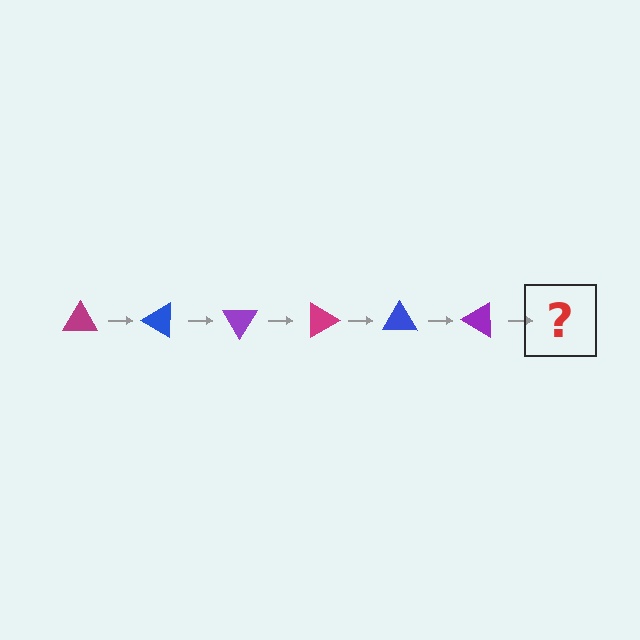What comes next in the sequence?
The next element should be a magenta triangle, rotated 180 degrees from the start.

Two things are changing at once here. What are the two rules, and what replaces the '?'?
The two rules are that it rotates 30 degrees each step and the color cycles through magenta, blue, and purple. The '?' should be a magenta triangle, rotated 180 degrees from the start.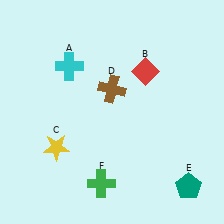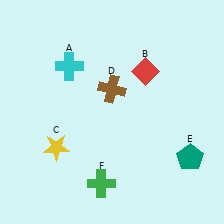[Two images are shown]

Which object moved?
The teal pentagon (E) moved up.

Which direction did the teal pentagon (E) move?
The teal pentagon (E) moved up.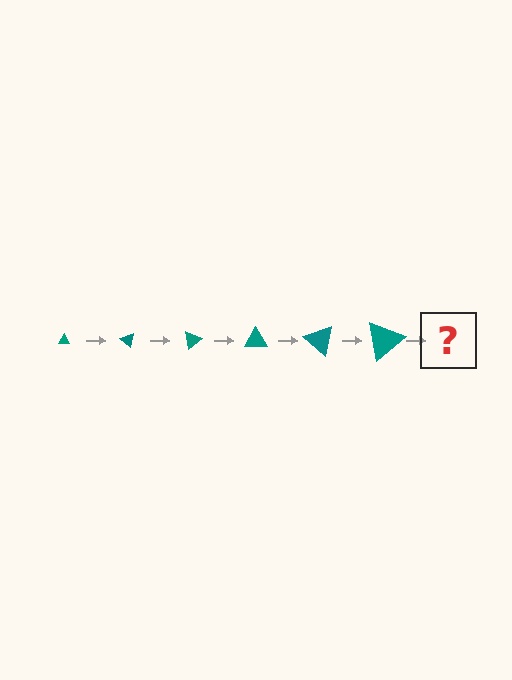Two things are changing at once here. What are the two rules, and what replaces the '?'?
The two rules are that the triangle grows larger each step and it rotates 40 degrees each step. The '?' should be a triangle, larger than the previous one and rotated 240 degrees from the start.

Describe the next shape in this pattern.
It should be a triangle, larger than the previous one and rotated 240 degrees from the start.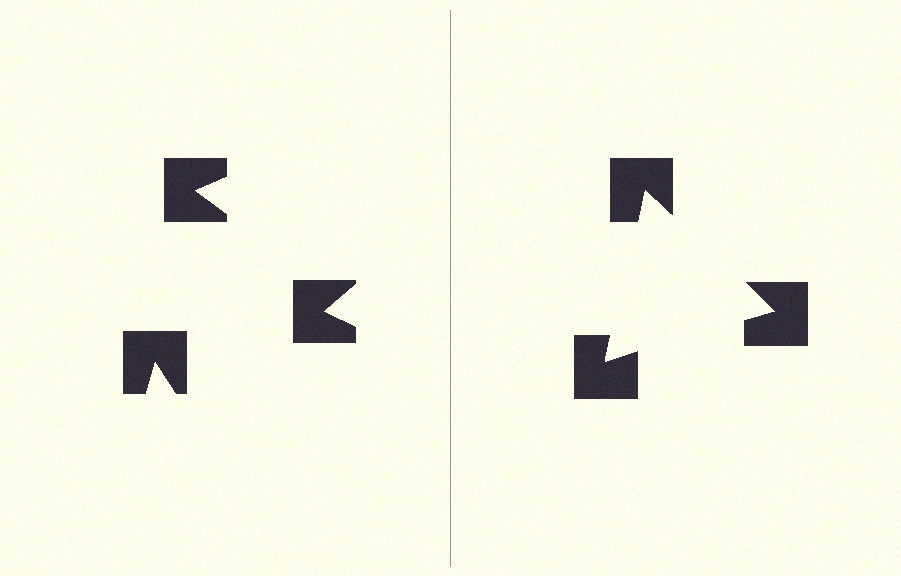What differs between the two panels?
The notched squares are positioned identically on both sides; only the wedge orientations differ. On the right they align to a triangle; on the left they are misaligned.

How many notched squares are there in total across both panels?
6 — 3 on each side.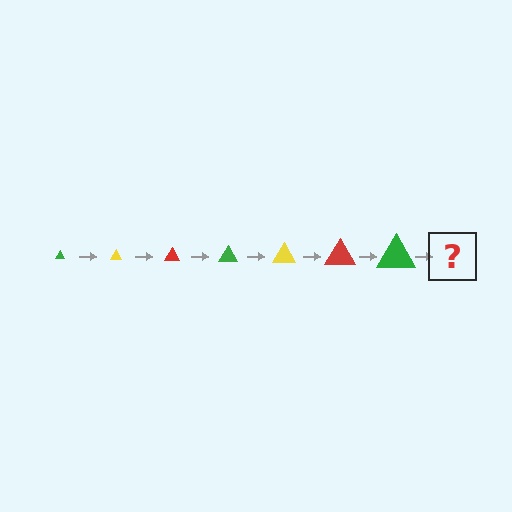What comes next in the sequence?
The next element should be a yellow triangle, larger than the previous one.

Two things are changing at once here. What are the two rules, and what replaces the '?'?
The two rules are that the triangle grows larger each step and the color cycles through green, yellow, and red. The '?' should be a yellow triangle, larger than the previous one.